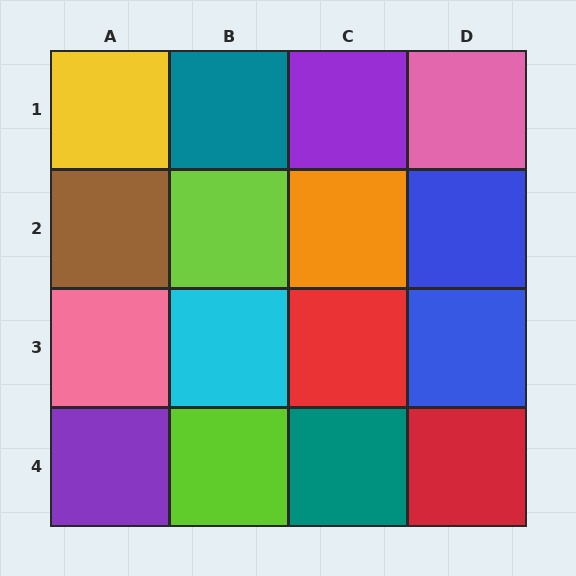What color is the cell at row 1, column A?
Yellow.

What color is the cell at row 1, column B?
Teal.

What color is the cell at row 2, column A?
Brown.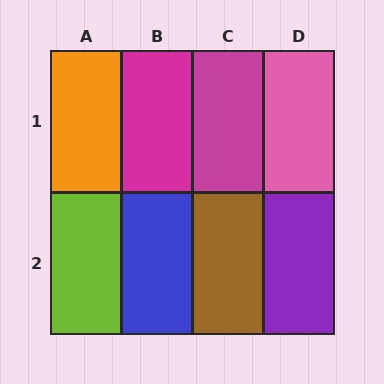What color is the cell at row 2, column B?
Blue.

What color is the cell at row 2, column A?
Lime.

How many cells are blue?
1 cell is blue.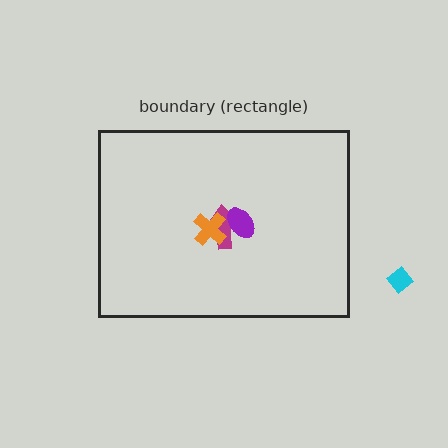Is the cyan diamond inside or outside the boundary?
Outside.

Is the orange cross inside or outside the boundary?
Inside.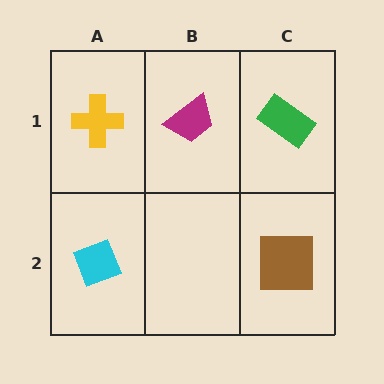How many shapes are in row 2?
2 shapes.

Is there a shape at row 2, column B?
No, that cell is empty.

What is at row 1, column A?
A yellow cross.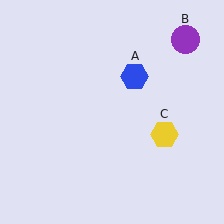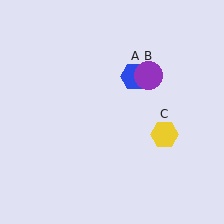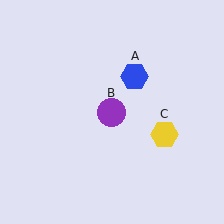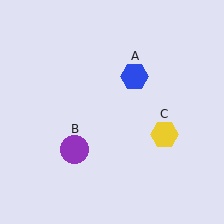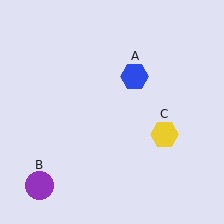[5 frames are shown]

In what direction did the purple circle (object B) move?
The purple circle (object B) moved down and to the left.